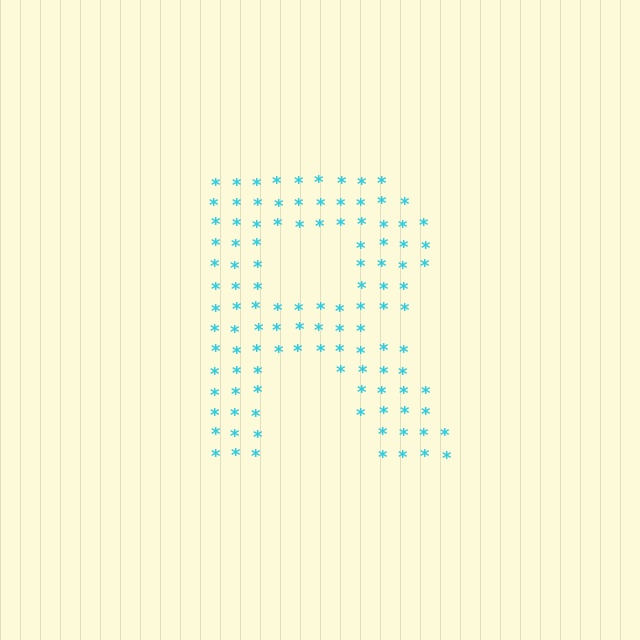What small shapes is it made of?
It is made of small asterisks.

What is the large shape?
The large shape is the letter R.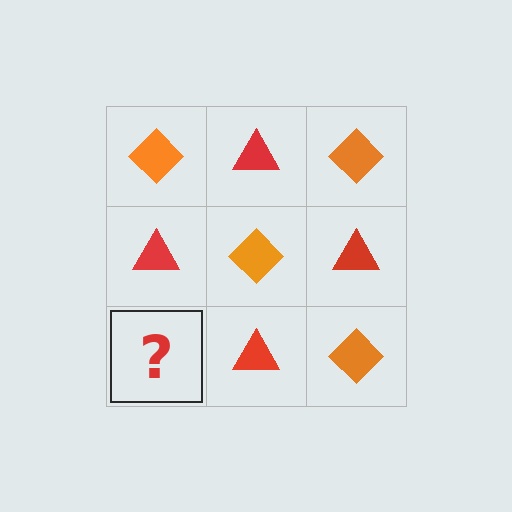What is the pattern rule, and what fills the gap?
The rule is that it alternates orange diamond and red triangle in a checkerboard pattern. The gap should be filled with an orange diamond.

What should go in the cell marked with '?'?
The missing cell should contain an orange diamond.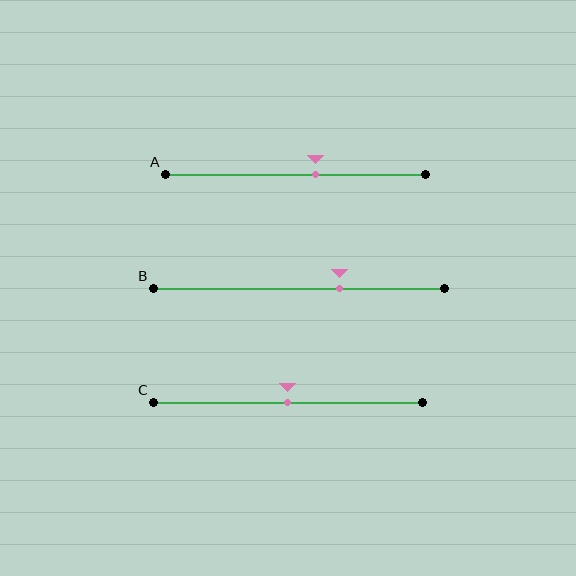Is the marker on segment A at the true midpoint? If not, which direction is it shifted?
No, the marker on segment A is shifted to the right by about 8% of the segment length.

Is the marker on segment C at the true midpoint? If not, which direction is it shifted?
Yes, the marker on segment C is at the true midpoint.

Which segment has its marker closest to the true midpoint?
Segment C has its marker closest to the true midpoint.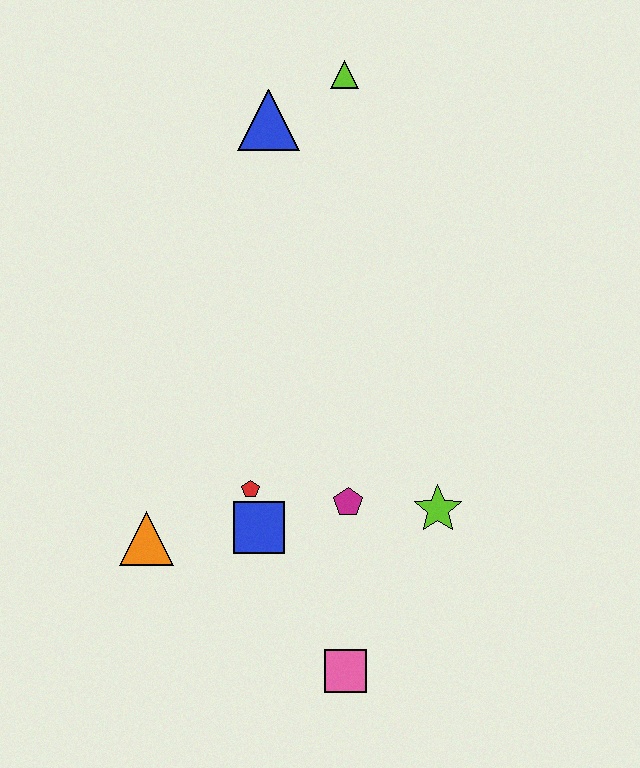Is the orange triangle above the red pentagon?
No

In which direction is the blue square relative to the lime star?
The blue square is to the left of the lime star.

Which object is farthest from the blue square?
The lime triangle is farthest from the blue square.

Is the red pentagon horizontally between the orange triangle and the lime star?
Yes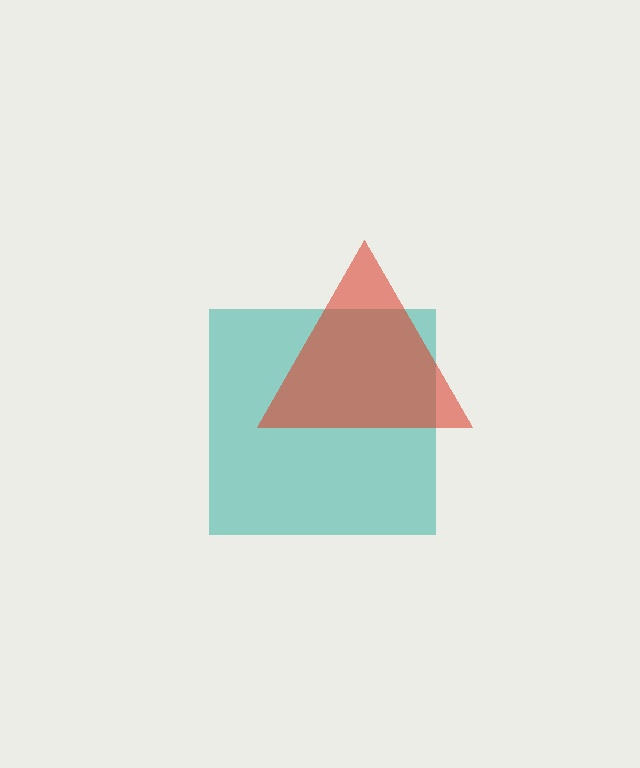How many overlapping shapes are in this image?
There are 2 overlapping shapes in the image.